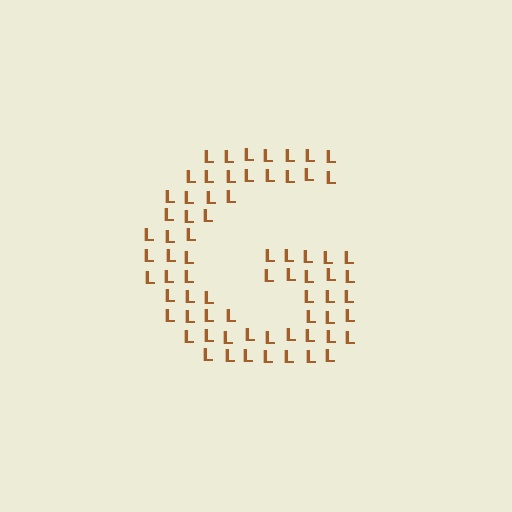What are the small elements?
The small elements are letter L's.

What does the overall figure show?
The overall figure shows the letter G.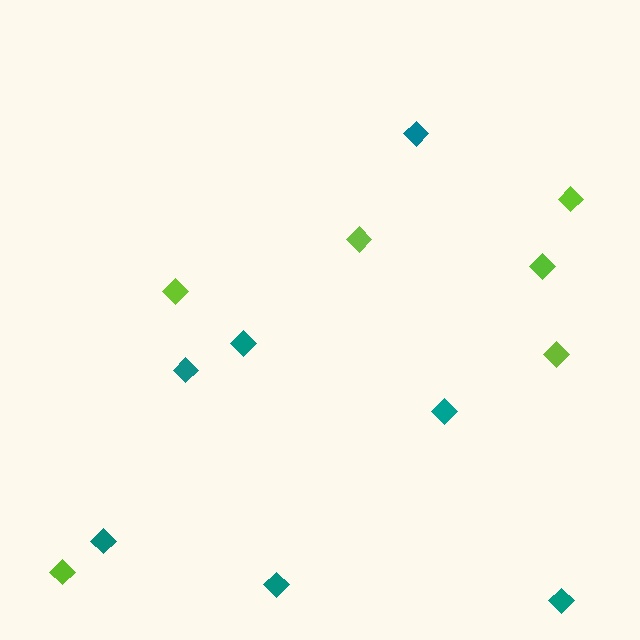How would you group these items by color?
There are 2 groups: one group of lime diamonds (6) and one group of teal diamonds (7).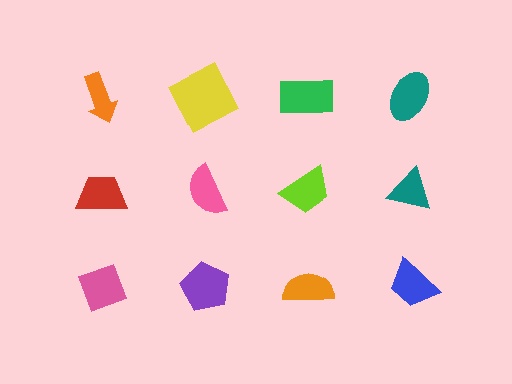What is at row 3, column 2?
A purple pentagon.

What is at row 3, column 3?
An orange semicircle.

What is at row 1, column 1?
An orange arrow.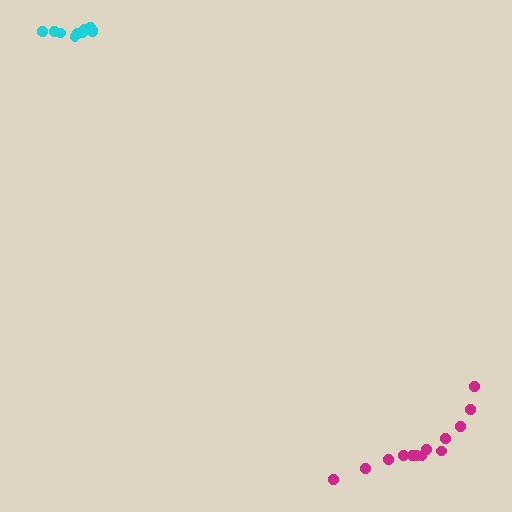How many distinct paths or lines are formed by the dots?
There are 2 distinct paths.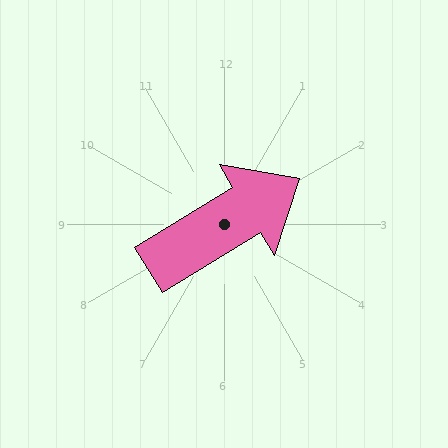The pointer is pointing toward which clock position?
Roughly 2 o'clock.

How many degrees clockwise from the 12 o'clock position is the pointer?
Approximately 59 degrees.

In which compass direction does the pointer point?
Northeast.